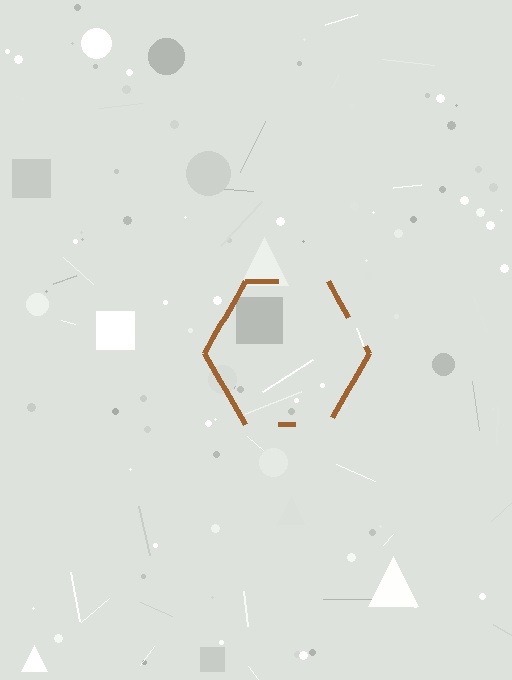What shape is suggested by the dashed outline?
The dashed outline suggests a hexagon.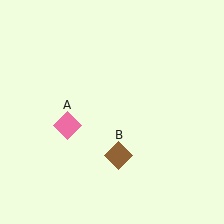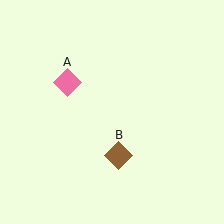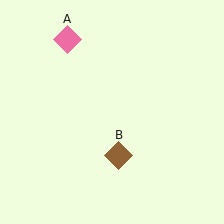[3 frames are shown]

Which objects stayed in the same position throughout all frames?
Brown diamond (object B) remained stationary.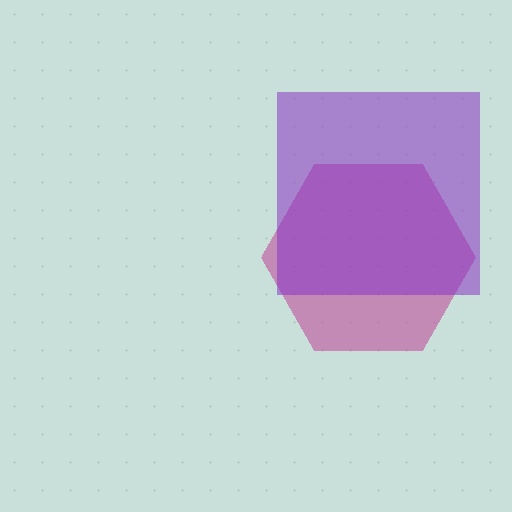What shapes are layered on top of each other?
The layered shapes are: a magenta hexagon, a purple square.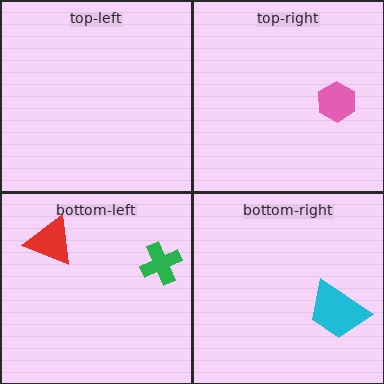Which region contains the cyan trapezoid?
The bottom-right region.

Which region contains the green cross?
The bottom-left region.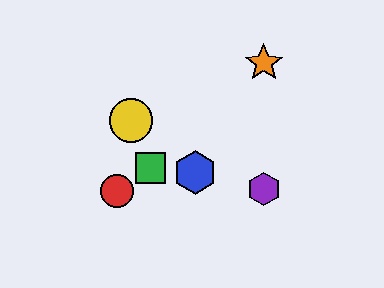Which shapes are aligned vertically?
The purple hexagon, the orange star are aligned vertically.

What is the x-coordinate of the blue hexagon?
The blue hexagon is at x≈195.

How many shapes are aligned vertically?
2 shapes (the purple hexagon, the orange star) are aligned vertically.